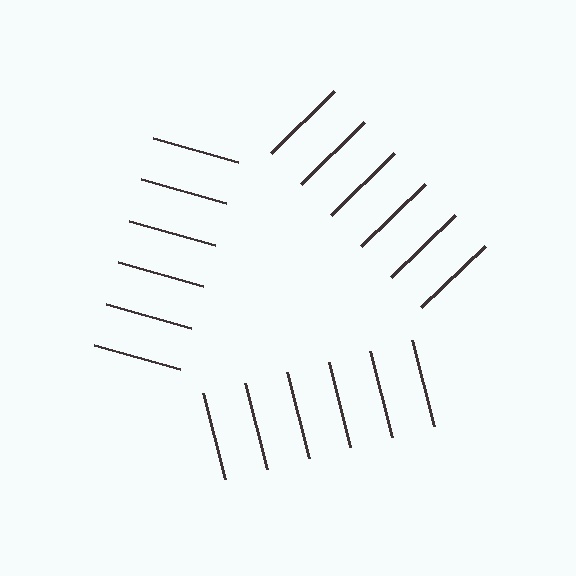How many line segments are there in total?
18 — 6 along each of the 3 edges.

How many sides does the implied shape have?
3 sides — the line-ends trace a triangle.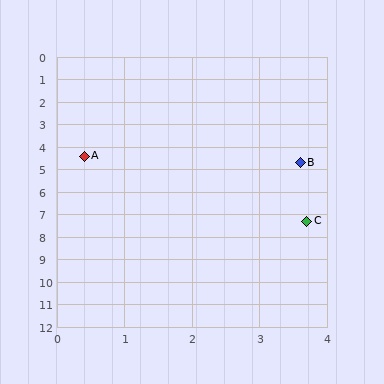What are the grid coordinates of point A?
Point A is at approximately (0.4, 4.4).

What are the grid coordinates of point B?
Point B is at approximately (3.6, 4.7).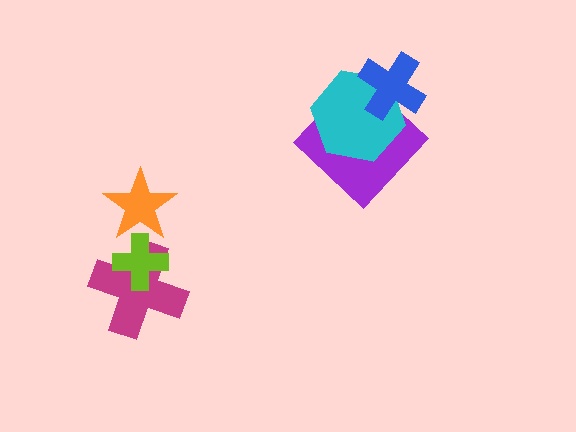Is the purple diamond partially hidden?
Yes, it is partially covered by another shape.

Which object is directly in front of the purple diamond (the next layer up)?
The cyan hexagon is directly in front of the purple diamond.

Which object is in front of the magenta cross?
The lime cross is in front of the magenta cross.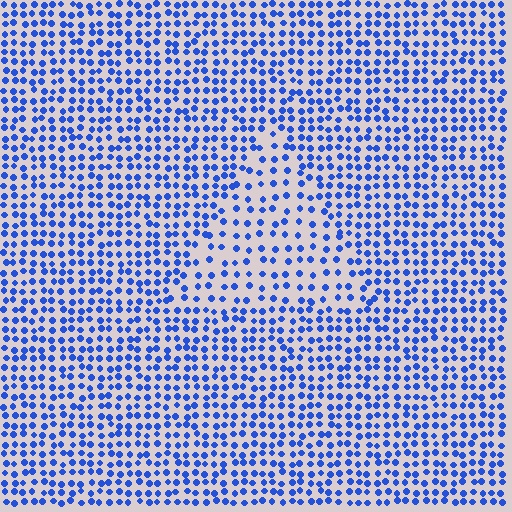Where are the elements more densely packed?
The elements are more densely packed outside the triangle boundary.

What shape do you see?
I see a triangle.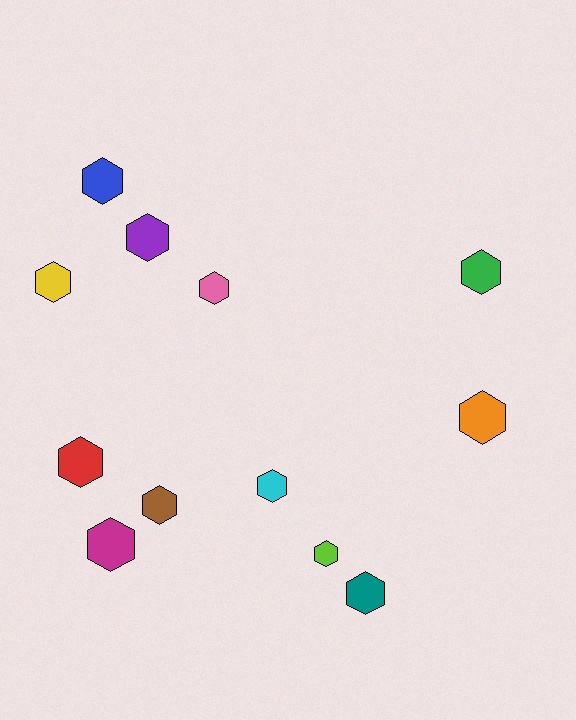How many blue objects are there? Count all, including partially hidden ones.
There is 1 blue object.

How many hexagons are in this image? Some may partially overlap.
There are 12 hexagons.